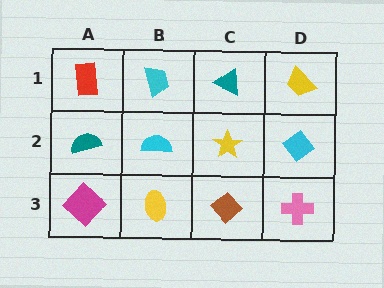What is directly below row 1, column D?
A cyan diamond.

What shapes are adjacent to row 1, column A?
A teal semicircle (row 2, column A), a cyan trapezoid (row 1, column B).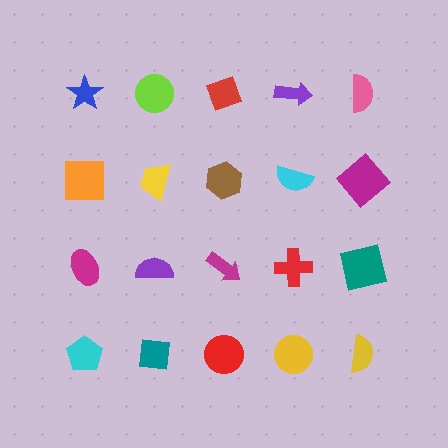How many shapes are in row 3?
5 shapes.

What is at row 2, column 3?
A brown hexagon.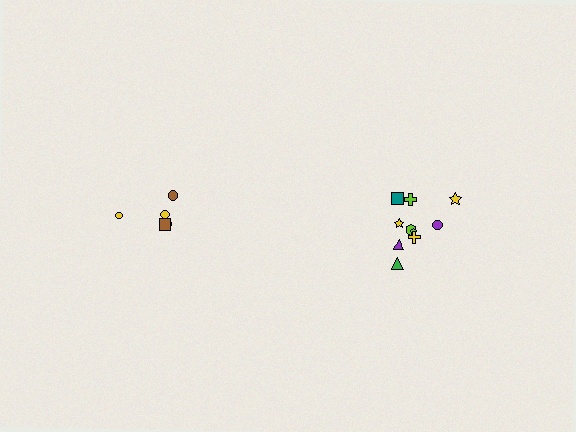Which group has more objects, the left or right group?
The right group.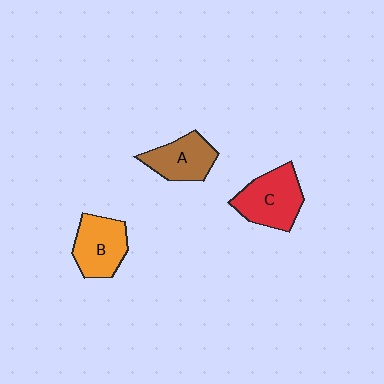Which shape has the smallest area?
Shape A (brown).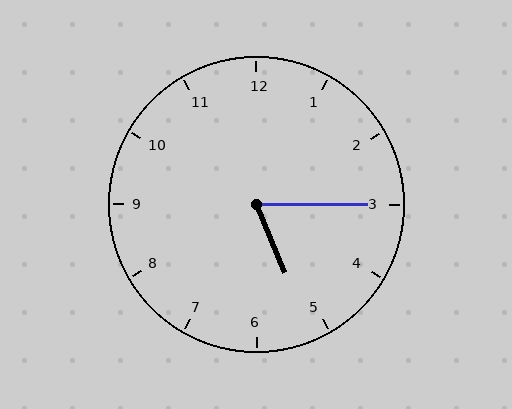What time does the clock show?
5:15.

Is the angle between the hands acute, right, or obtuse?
It is acute.